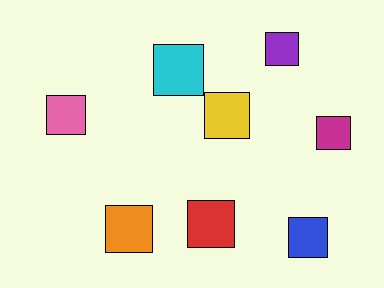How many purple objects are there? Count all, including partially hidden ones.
There is 1 purple object.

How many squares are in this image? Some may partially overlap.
There are 8 squares.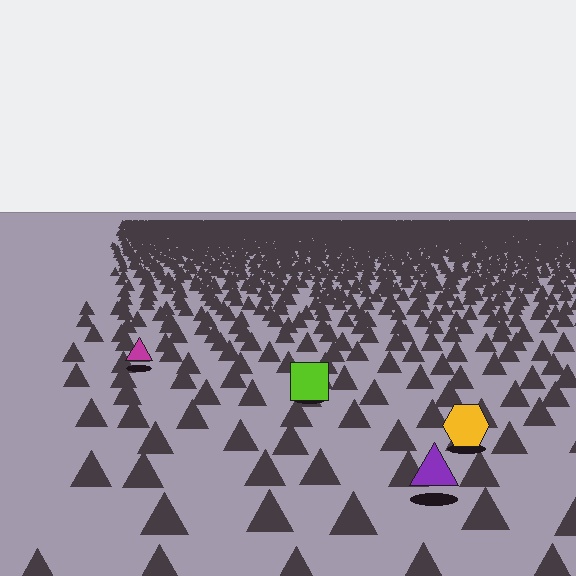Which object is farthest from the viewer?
The magenta triangle is farthest from the viewer. It appears smaller and the ground texture around it is denser.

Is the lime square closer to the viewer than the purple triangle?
No. The purple triangle is closer — you can tell from the texture gradient: the ground texture is coarser near it.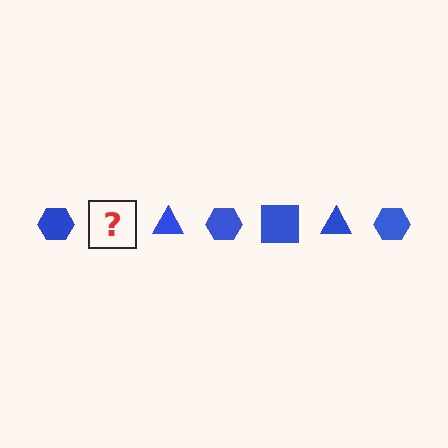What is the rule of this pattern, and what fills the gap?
The rule is that the pattern cycles through hexagon, square, triangle shapes in blue. The gap should be filled with a blue square.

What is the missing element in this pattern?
The missing element is a blue square.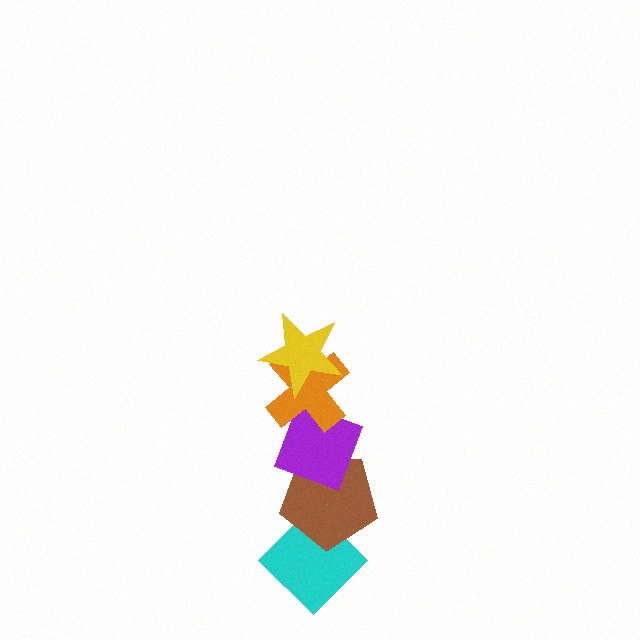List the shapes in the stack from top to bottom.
From top to bottom: the yellow star, the orange cross, the purple diamond, the brown pentagon, the cyan diamond.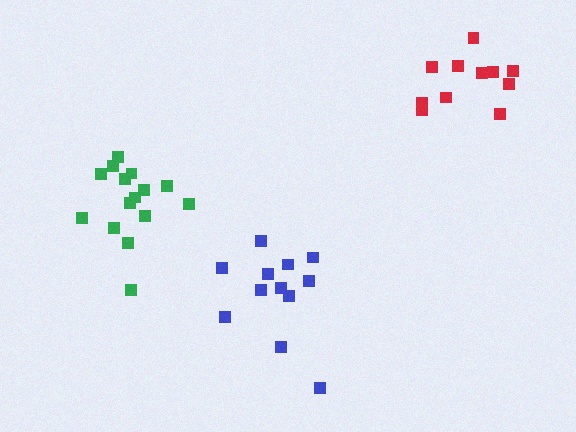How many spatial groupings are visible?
There are 3 spatial groupings.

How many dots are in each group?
Group 1: 15 dots, Group 2: 12 dots, Group 3: 11 dots (38 total).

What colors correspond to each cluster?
The clusters are colored: green, blue, red.